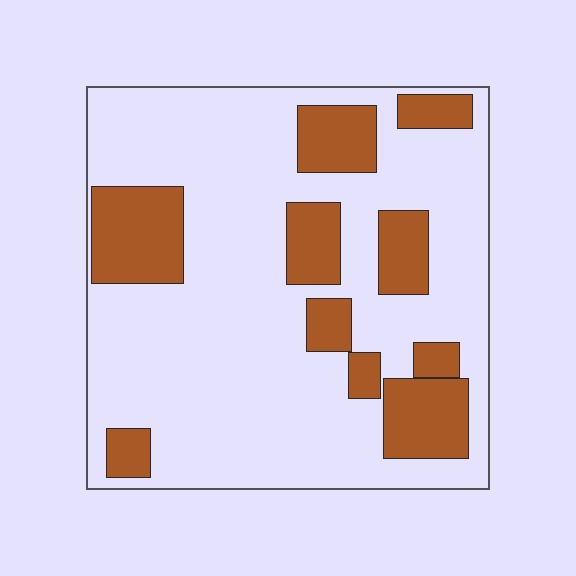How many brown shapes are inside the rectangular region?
10.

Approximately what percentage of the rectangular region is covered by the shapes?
Approximately 25%.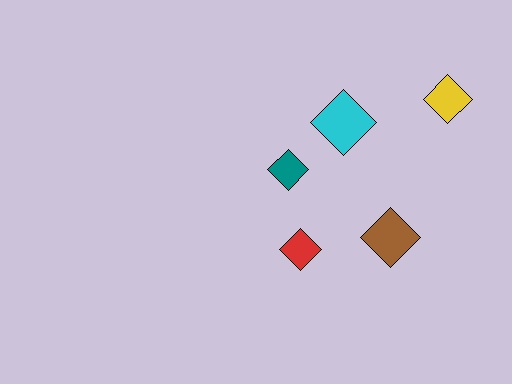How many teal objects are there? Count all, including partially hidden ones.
There is 1 teal object.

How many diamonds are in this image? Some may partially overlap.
There are 5 diamonds.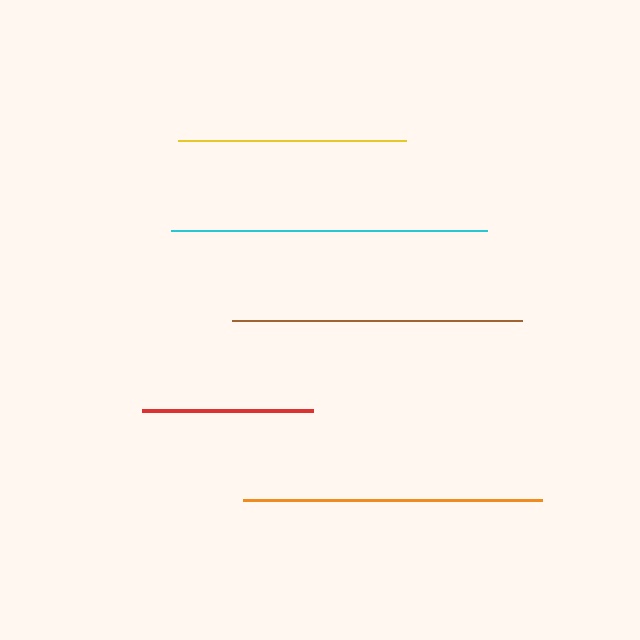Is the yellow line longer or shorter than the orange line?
The orange line is longer than the yellow line.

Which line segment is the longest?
The cyan line is the longest at approximately 316 pixels.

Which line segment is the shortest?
The red line is the shortest at approximately 171 pixels.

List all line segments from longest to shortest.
From longest to shortest: cyan, orange, brown, yellow, red.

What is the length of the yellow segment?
The yellow segment is approximately 228 pixels long.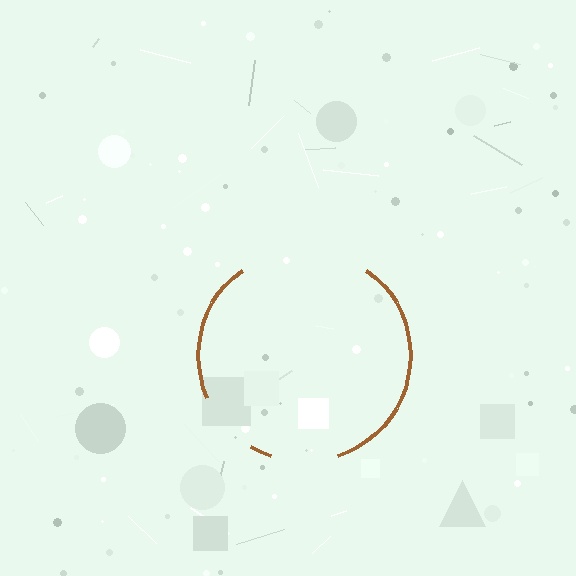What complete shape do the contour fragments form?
The contour fragments form a circle.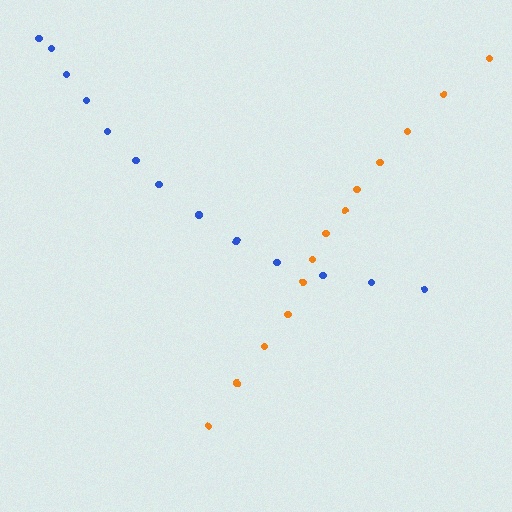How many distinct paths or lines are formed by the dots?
There are 2 distinct paths.